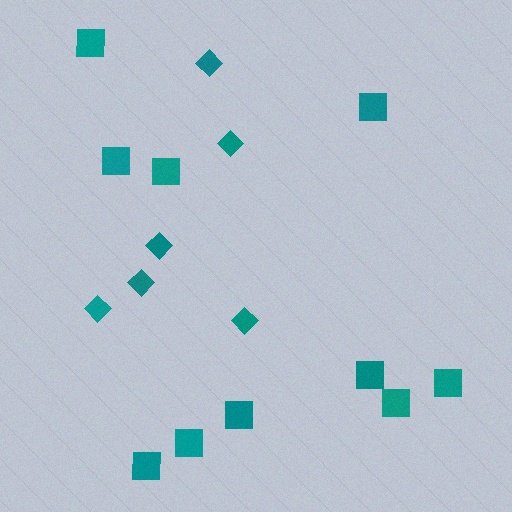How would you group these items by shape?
There are 2 groups: one group of diamonds (6) and one group of squares (10).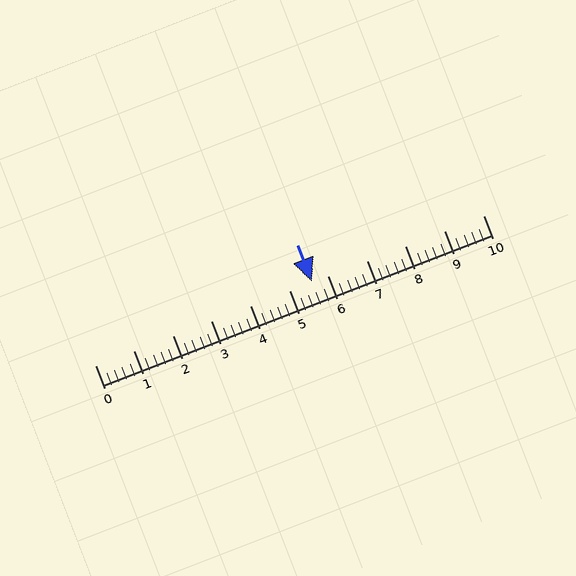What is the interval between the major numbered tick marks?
The major tick marks are spaced 1 units apart.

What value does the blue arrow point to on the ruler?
The blue arrow points to approximately 5.6.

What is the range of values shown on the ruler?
The ruler shows values from 0 to 10.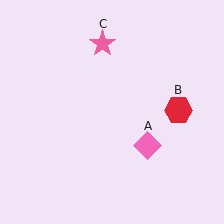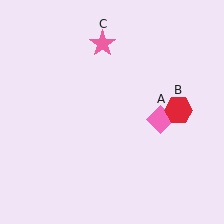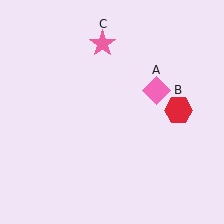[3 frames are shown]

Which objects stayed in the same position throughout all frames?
Red hexagon (object B) and pink star (object C) remained stationary.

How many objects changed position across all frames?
1 object changed position: pink diamond (object A).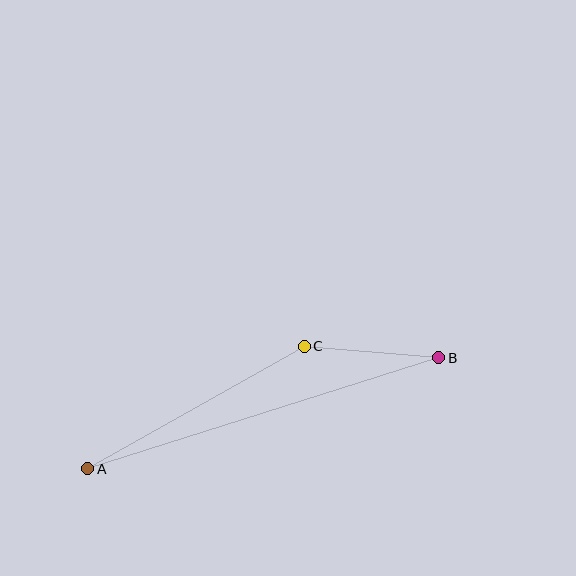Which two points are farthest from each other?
Points A and B are farthest from each other.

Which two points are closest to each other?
Points B and C are closest to each other.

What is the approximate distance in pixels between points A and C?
The distance between A and C is approximately 248 pixels.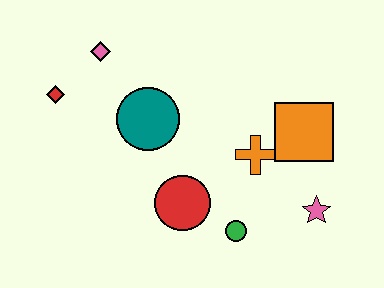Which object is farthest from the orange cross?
The red diamond is farthest from the orange cross.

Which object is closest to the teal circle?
The pink diamond is closest to the teal circle.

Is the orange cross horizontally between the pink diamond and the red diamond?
No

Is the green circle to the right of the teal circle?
Yes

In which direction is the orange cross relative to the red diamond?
The orange cross is to the right of the red diamond.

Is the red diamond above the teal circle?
Yes